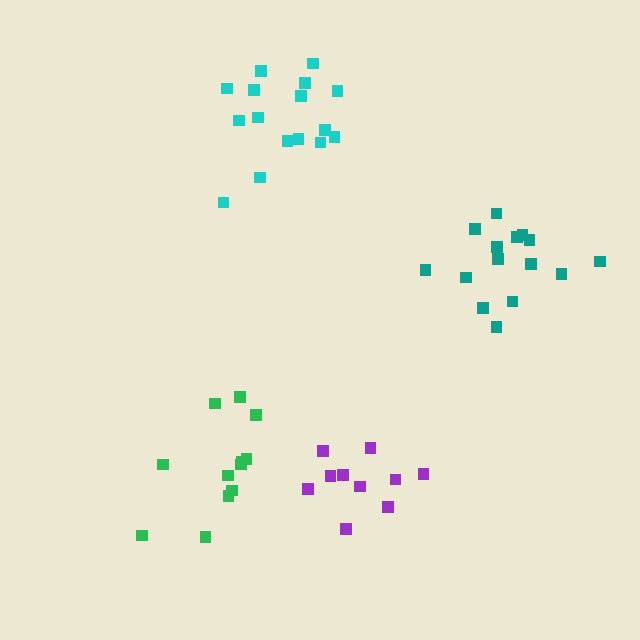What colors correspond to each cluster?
The clusters are colored: cyan, green, teal, purple.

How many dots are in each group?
Group 1: 16 dots, Group 2: 12 dots, Group 3: 15 dots, Group 4: 10 dots (53 total).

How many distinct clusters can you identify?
There are 4 distinct clusters.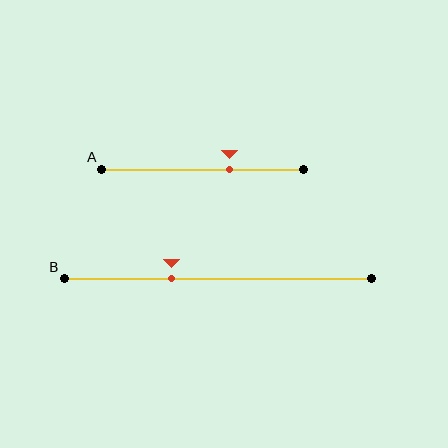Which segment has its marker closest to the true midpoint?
Segment A has its marker closest to the true midpoint.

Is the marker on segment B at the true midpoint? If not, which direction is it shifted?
No, the marker on segment B is shifted to the left by about 15% of the segment length.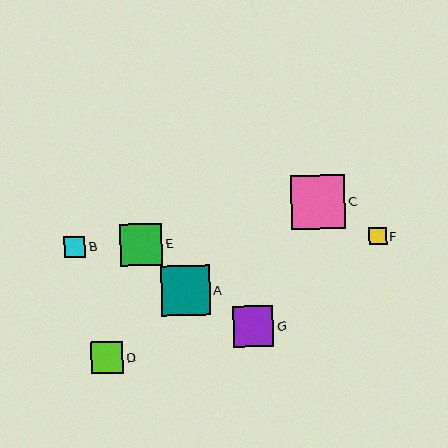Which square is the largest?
Square C is the largest with a size of approximately 54 pixels.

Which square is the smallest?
Square F is the smallest with a size of approximately 18 pixels.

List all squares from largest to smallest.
From largest to smallest: C, A, E, G, D, B, F.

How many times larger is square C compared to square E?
Square C is approximately 1.3 times the size of square E.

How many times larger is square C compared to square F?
Square C is approximately 3.1 times the size of square F.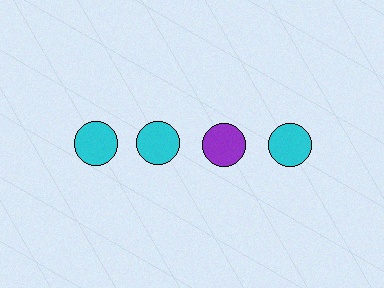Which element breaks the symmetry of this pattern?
The purple circle in the top row, center column breaks the symmetry. All other shapes are cyan circles.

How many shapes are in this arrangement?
There are 4 shapes arranged in a grid pattern.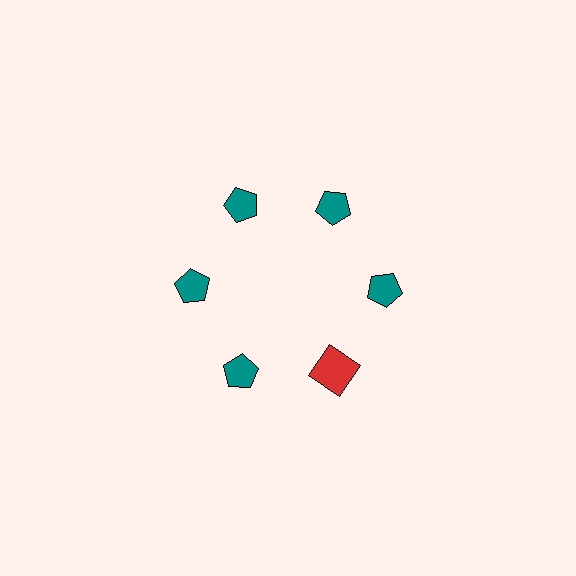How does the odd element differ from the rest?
It differs in both color (red instead of teal) and shape (square instead of pentagon).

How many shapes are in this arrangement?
There are 6 shapes arranged in a ring pattern.